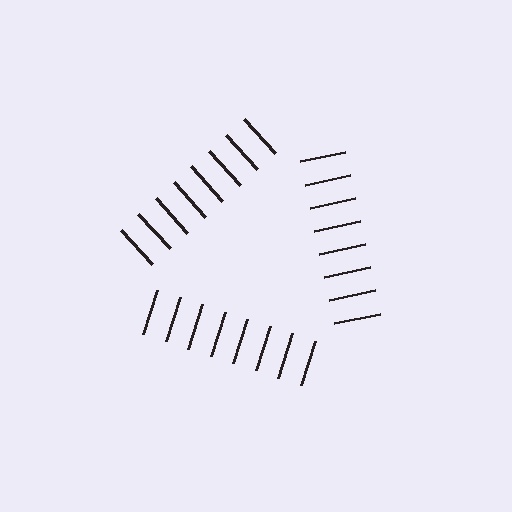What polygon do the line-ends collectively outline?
An illusory triangle — the line segments terminate on its edges but no continuous stroke is drawn.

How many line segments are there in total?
24 — 8 along each of the 3 edges.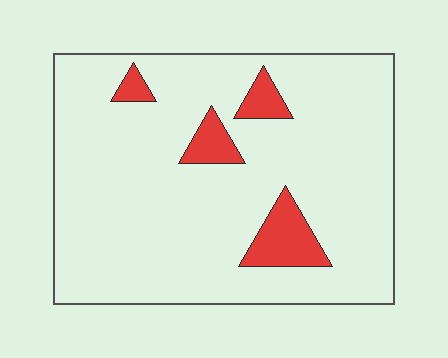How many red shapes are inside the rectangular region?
4.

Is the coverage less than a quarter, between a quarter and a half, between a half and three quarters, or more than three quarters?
Less than a quarter.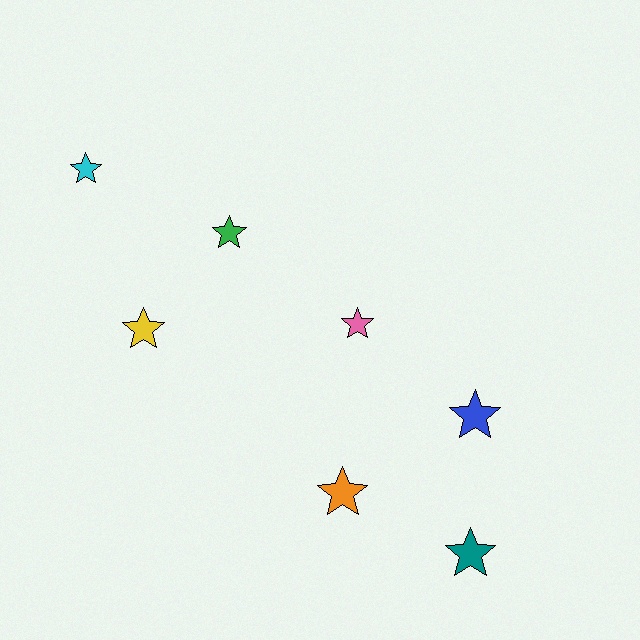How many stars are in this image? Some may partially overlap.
There are 7 stars.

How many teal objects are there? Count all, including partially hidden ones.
There is 1 teal object.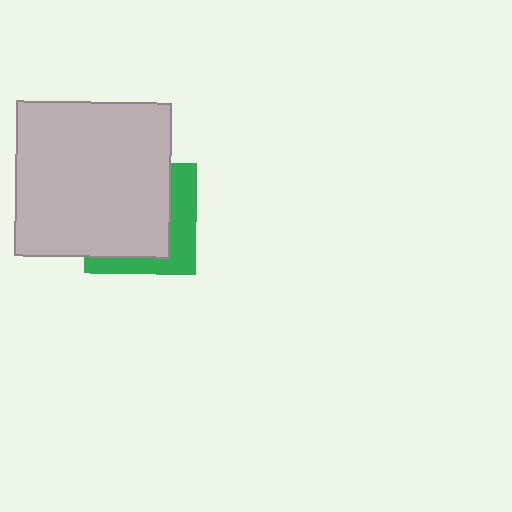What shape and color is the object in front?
The object in front is a light gray square.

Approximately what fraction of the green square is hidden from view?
Roughly 66% of the green square is hidden behind the light gray square.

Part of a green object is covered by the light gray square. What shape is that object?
It is a square.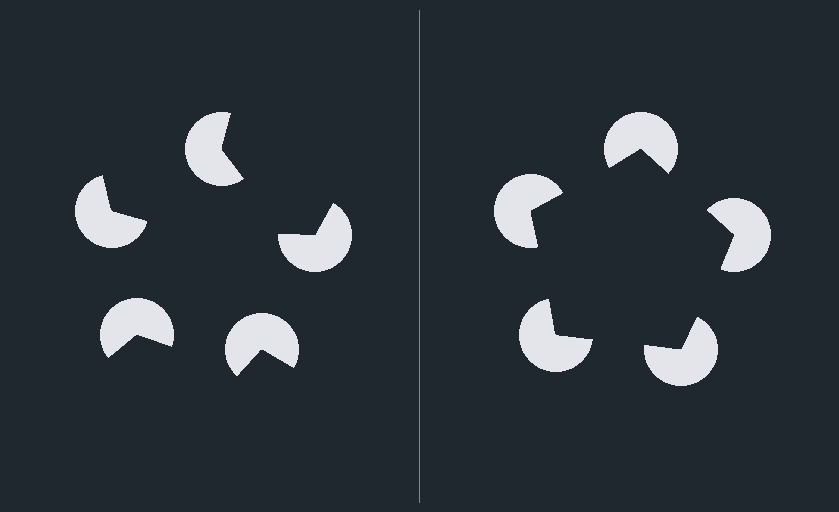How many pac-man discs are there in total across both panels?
10 — 5 on each side.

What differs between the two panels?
The pac-man discs are positioned identically on both sides; only the wedge orientations differ. On the right they align to a pentagon; on the left they are misaligned.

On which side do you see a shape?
An illusory pentagon appears on the right side. On the left side the wedge cuts are rotated, so no coherent shape forms.